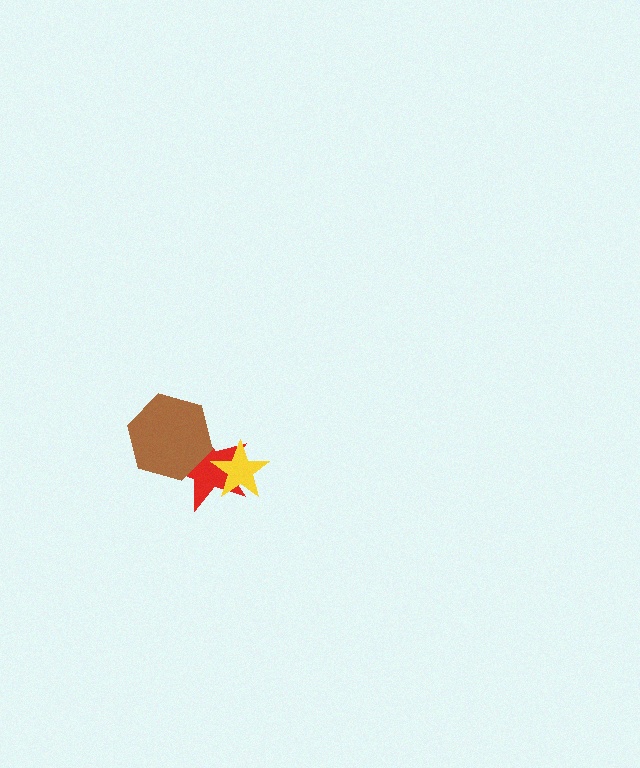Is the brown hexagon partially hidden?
No, no other shape covers it.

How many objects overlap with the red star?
2 objects overlap with the red star.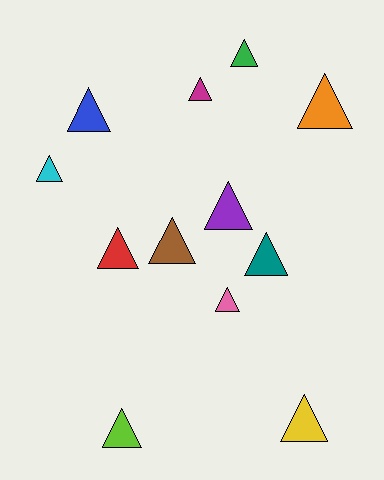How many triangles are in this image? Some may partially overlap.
There are 12 triangles.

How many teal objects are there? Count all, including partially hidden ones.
There is 1 teal object.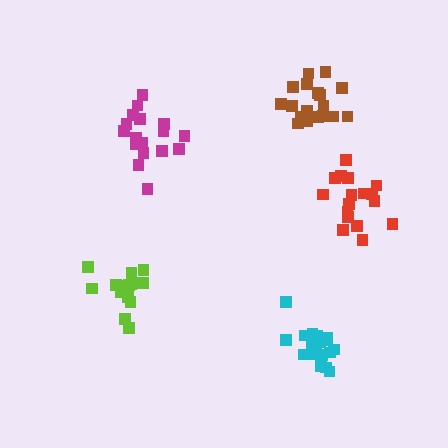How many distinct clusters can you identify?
There are 5 distinct clusters.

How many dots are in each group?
Group 1: 15 dots, Group 2: 18 dots, Group 3: 19 dots, Group 4: 17 dots, Group 5: 18 dots (87 total).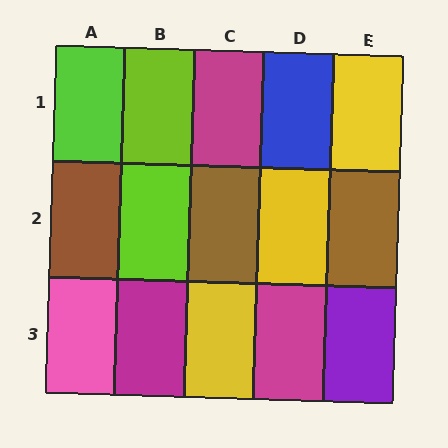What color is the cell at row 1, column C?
Magenta.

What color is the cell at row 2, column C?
Brown.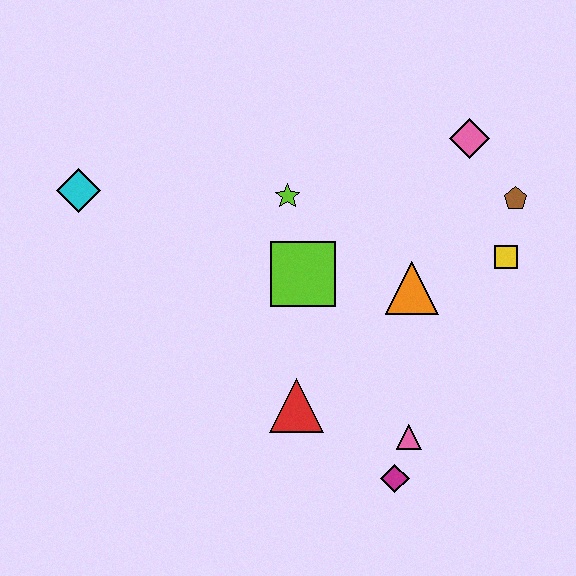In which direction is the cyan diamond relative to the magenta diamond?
The cyan diamond is to the left of the magenta diamond.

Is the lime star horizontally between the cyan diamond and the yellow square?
Yes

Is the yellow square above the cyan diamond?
No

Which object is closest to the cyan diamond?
The lime star is closest to the cyan diamond.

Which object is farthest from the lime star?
The magenta diamond is farthest from the lime star.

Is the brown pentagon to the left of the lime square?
No